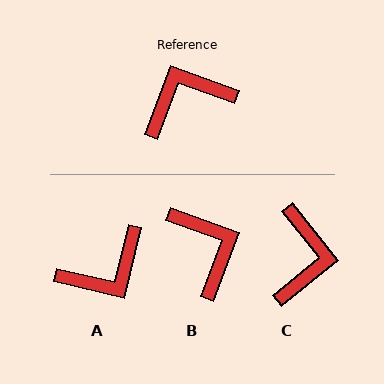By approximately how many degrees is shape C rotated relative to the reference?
Approximately 121 degrees clockwise.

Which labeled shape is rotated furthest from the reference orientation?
A, about 173 degrees away.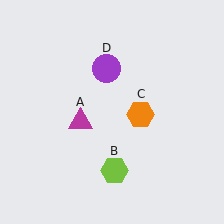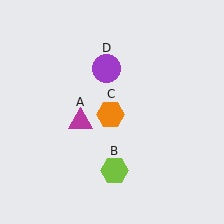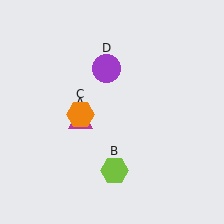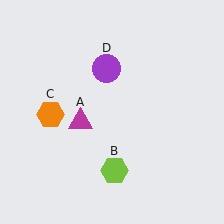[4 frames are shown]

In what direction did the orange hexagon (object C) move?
The orange hexagon (object C) moved left.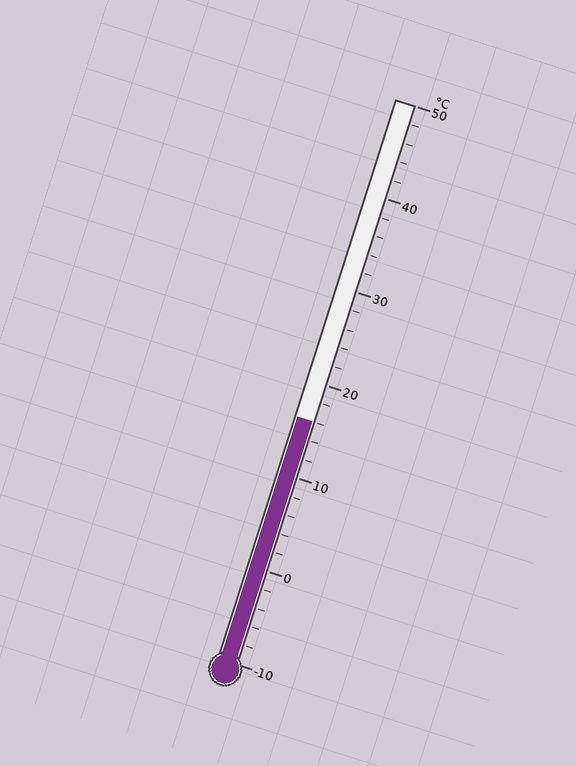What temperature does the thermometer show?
The thermometer shows approximately 16°C.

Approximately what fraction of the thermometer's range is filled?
The thermometer is filled to approximately 45% of its range.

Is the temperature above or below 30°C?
The temperature is below 30°C.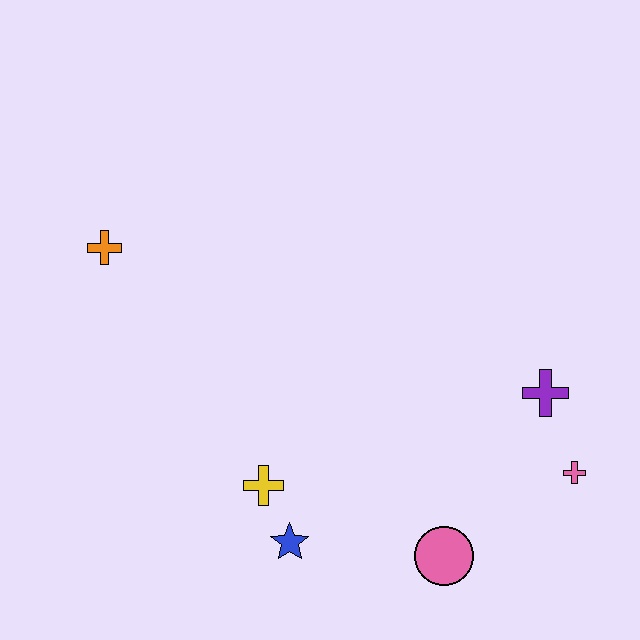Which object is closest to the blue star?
The yellow cross is closest to the blue star.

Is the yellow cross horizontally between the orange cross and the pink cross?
Yes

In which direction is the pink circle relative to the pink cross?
The pink circle is to the left of the pink cross.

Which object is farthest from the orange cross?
The pink cross is farthest from the orange cross.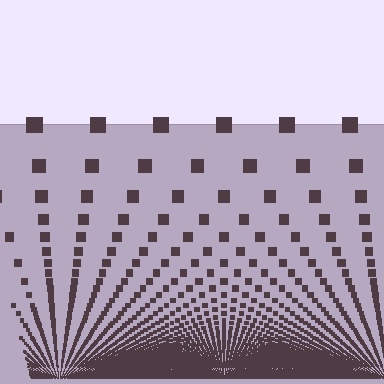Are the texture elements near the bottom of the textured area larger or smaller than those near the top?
Smaller. The gradient is inverted — elements near the bottom are smaller and denser.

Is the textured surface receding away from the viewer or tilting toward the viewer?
The surface appears to tilt toward the viewer. Texture elements get larger and sparser toward the top.